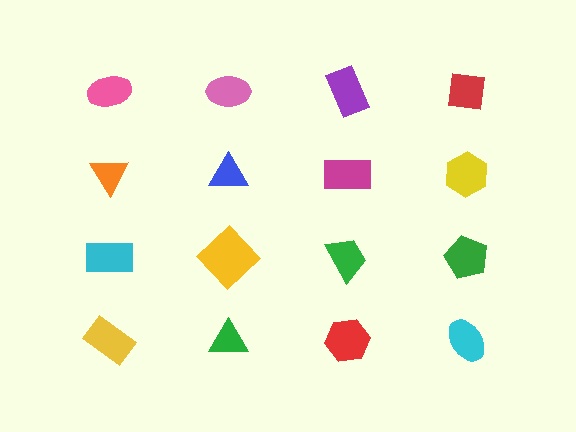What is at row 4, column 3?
A red hexagon.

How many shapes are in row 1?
4 shapes.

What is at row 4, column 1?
A yellow rectangle.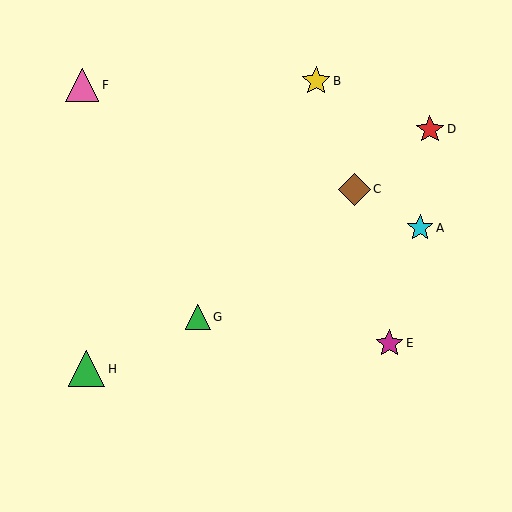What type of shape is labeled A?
Shape A is a cyan star.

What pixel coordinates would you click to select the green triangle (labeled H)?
Click at (87, 369) to select the green triangle H.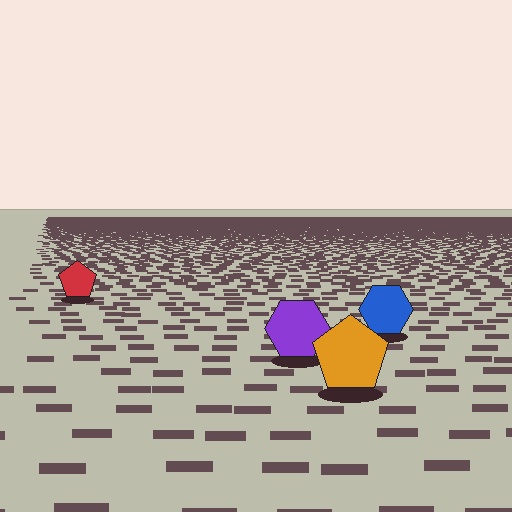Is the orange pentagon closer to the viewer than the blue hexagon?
Yes. The orange pentagon is closer — you can tell from the texture gradient: the ground texture is coarser near it.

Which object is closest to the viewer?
The orange pentagon is closest. The texture marks near it are larger and more spread out.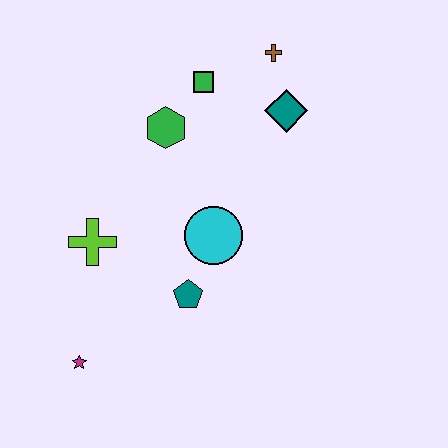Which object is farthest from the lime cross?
The brown cross is farthest from the lime cross.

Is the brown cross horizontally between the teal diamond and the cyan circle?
Yes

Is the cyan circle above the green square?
No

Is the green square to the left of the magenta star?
No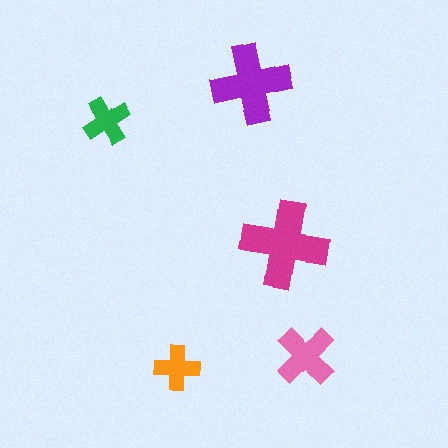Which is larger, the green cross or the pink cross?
The pink one.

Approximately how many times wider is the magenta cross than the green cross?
About 2 times wider.